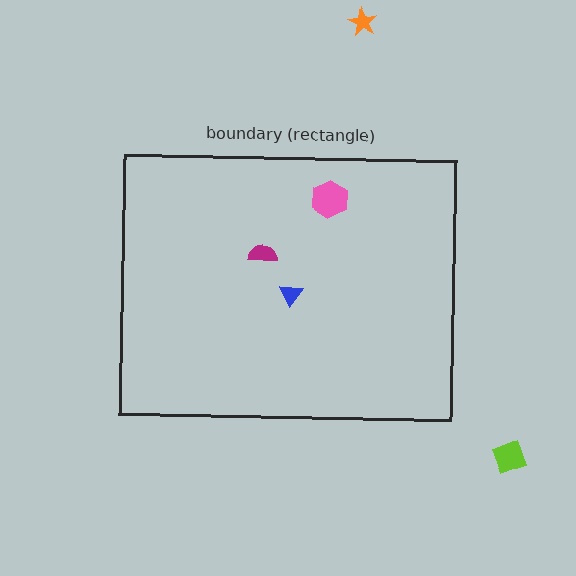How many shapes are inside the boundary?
3 inside, 2 outside.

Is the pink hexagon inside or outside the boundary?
Inside.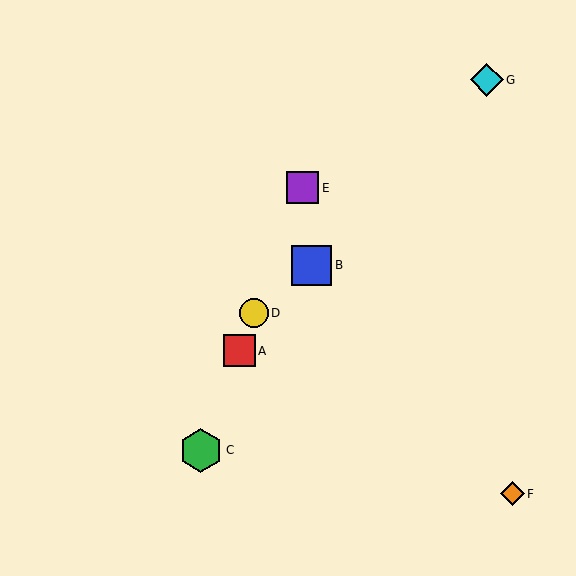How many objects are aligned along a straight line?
4 objects (A, C, D, E) are aligned along a straight line.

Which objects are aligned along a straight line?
Objects A, C, D, E are aligned along a straight line.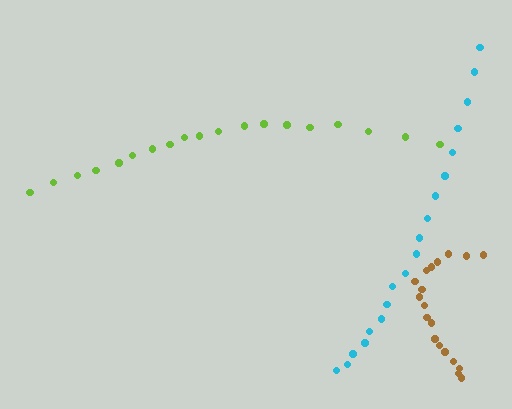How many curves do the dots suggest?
There are 3 distinct paths.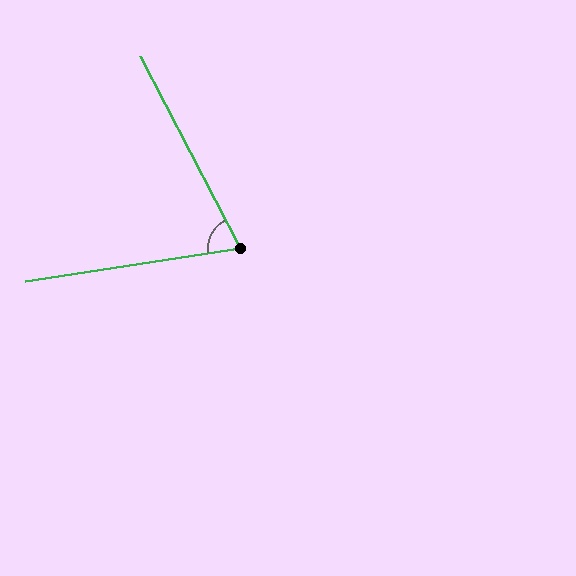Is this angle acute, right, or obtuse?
It is acute.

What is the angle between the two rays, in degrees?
Approximately 71 degrees.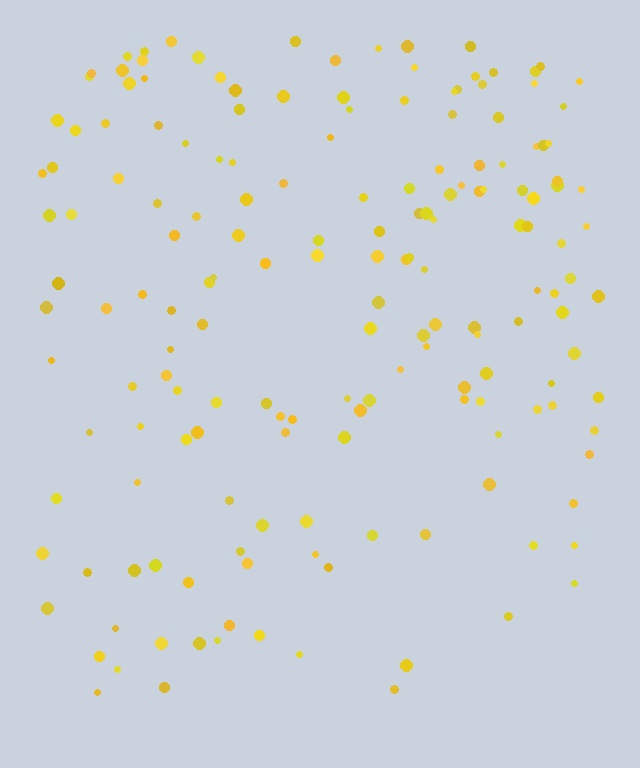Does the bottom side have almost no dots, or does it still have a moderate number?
Still a moderate number, just noticeably fewer than the top.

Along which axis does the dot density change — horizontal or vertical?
Vertical.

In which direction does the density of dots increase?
From bottom to top, with the top side densest.